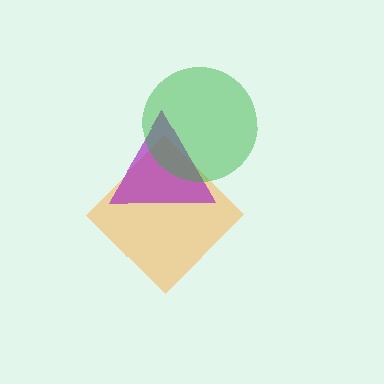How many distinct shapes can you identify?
There are 3 distinct shapes: an orange diamond, a purple triangle, a green circle.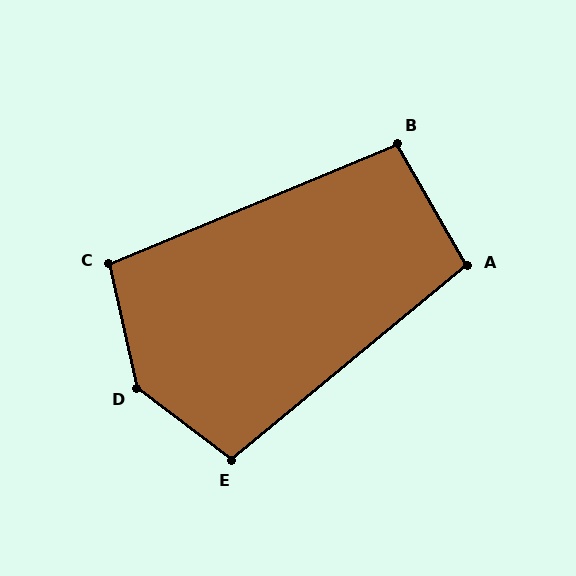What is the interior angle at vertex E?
Approximately 103 degrees (obtuse).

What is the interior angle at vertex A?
Approximately 99 degrees (obtuse).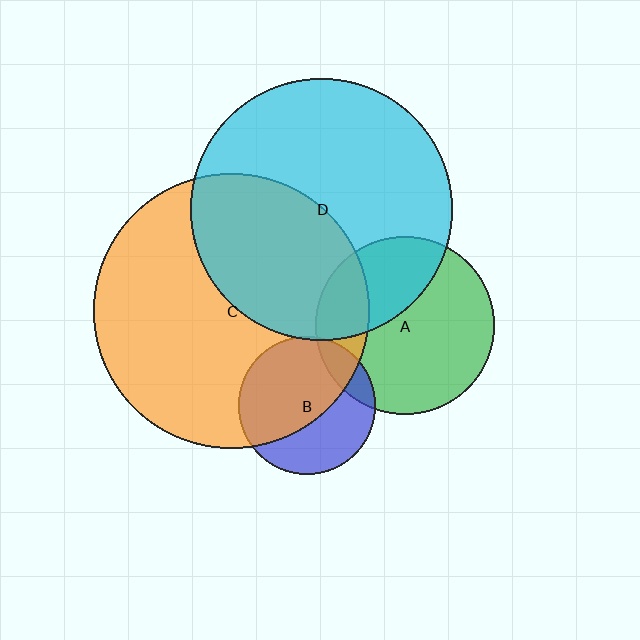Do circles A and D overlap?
Yes.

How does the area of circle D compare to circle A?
Approximately 2.1 times.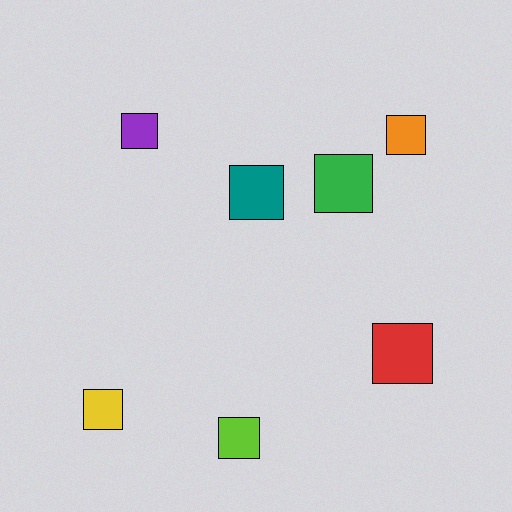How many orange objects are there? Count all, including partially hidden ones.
There is 1 orange object.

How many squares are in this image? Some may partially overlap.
There are 7 squares.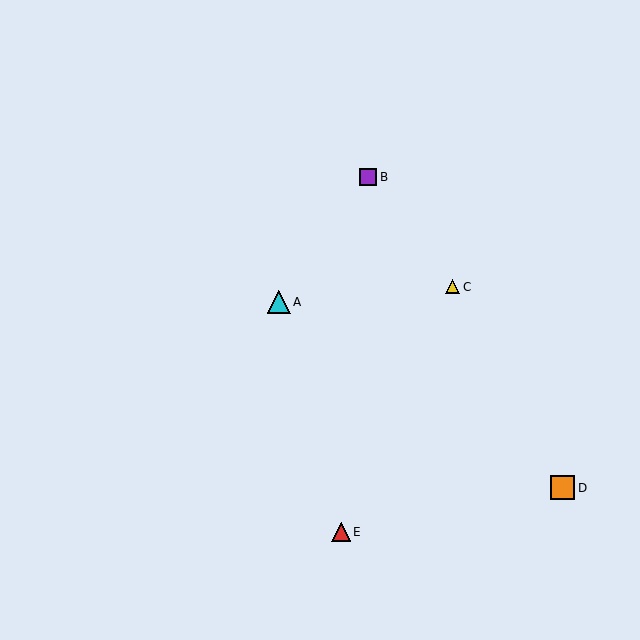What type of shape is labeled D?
Shape D is an orange square.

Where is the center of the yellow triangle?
The center of the yellow triangle is at (453, 287).